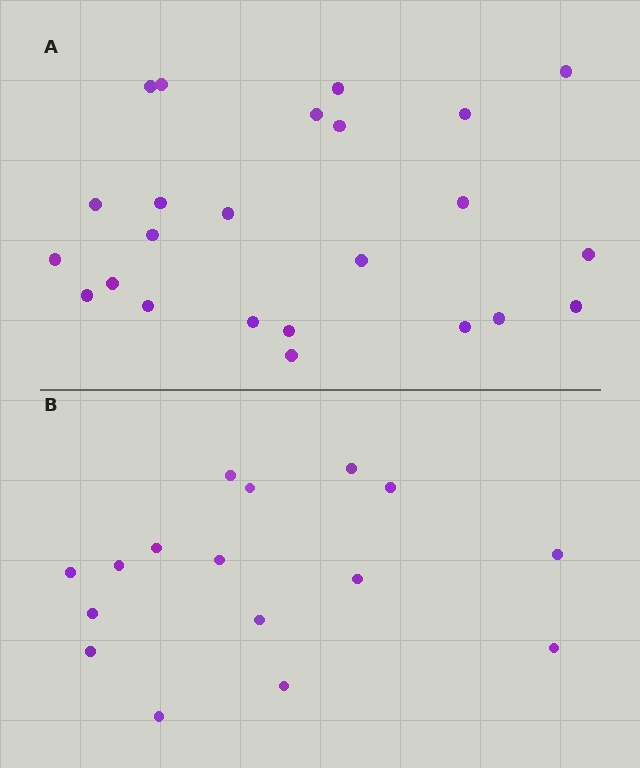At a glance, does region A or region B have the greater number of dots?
Region A (the top region) has more dots.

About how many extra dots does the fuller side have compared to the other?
Region A has roughly 8 or so more dots than region B.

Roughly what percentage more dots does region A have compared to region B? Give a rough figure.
About 50% more.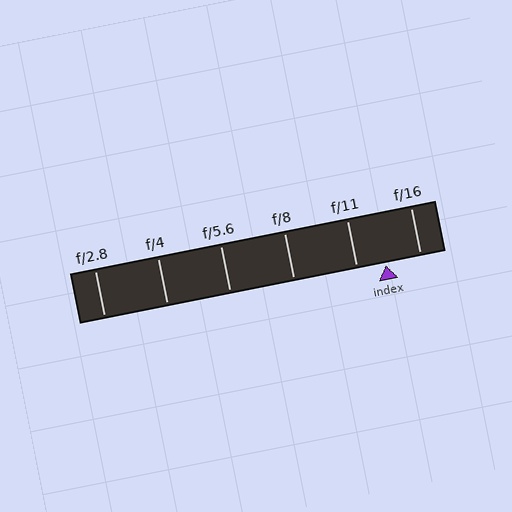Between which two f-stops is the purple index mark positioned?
The index mark is between f/11 and f/16.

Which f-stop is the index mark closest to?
The index mark is closest to f/11.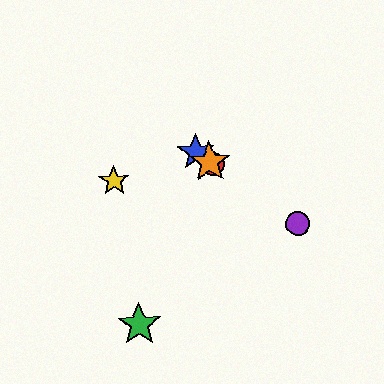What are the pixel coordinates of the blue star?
The blue star is at (196, 152).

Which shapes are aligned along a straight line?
The red circle, the blue star, the purple circle, the orange star are aligned along a straight line.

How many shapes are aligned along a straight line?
4 shapes (the red circle, the blue star, the purple circle, the orange star) are aligned along a straight line.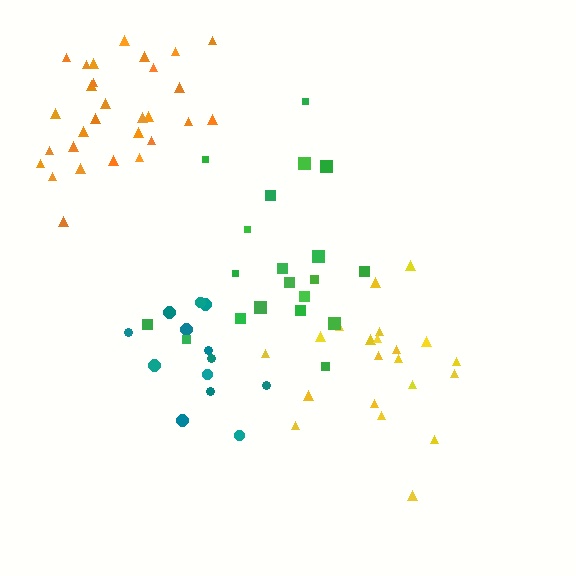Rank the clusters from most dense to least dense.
teal, orange, yellow, green.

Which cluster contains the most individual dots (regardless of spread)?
Orange (29).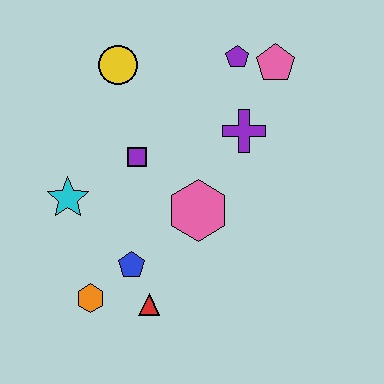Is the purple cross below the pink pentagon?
Yes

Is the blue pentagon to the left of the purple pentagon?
Yes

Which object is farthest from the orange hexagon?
The pink pentagon is farthest from the orange hexagon.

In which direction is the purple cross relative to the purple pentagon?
The purple cross is below the purple pentagon.